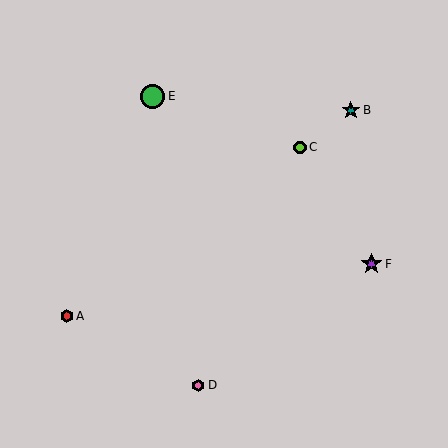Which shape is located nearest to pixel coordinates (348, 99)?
The teal star (labeled B) at (351, 110) is nearest to that location.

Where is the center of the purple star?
The center of the purple star is at (372, 264).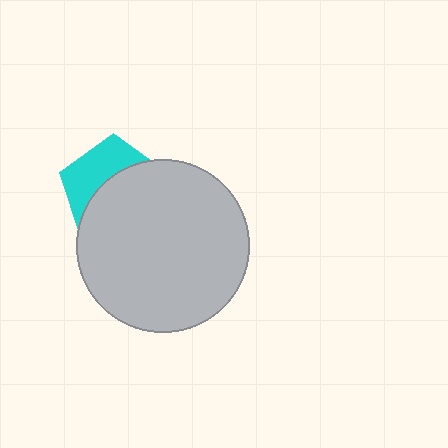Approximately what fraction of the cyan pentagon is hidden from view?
Roughly 61% of the cyan pentagon is hidden behind the light gray circle.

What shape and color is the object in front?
The object in front is a light gray circle.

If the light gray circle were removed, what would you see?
You would see the complete cyan pentagon.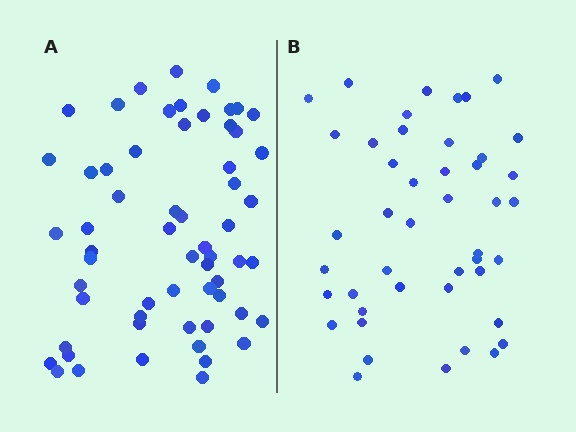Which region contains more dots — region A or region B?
Region A (the left region) has more dots.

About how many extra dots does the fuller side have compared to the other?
Region A has approximately 15 more dots than region B.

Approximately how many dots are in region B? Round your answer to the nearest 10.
About 40 dots. (The exact count is 45, which rounds to 40.)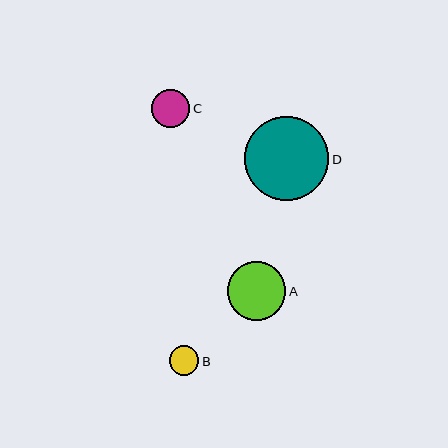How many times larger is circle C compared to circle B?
Circle C is approximately 1.3 times the size of circle B.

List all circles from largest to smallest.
From largest to smallest: D, A, C, B.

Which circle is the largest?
Circle D is the largest with a size of approximately 84 pixels.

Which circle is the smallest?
Circle B is the smallest with a size of approximately 30 pixels.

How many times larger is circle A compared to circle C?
Circle A is approximately 1.5 times the size of circle C.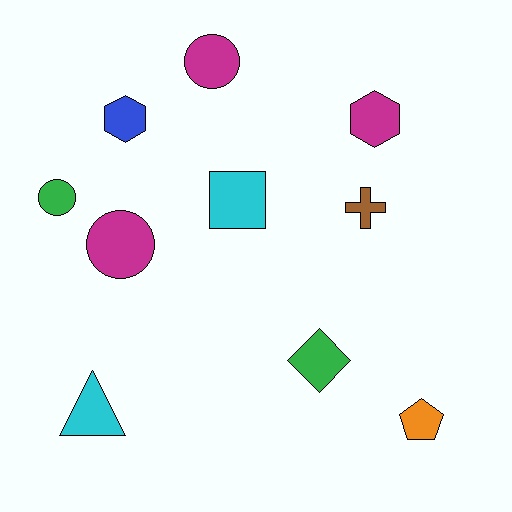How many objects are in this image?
There are 10 objects.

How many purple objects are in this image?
There are no purple objects.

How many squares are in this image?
There is 1 square.